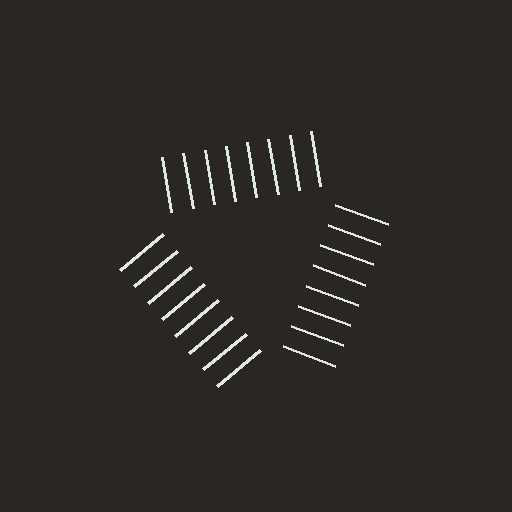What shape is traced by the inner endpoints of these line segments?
An illusory triangle — the line segments terminate on its edges but no continuous stroke is drawn.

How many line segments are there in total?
24 — 8 along each of the 3 edges.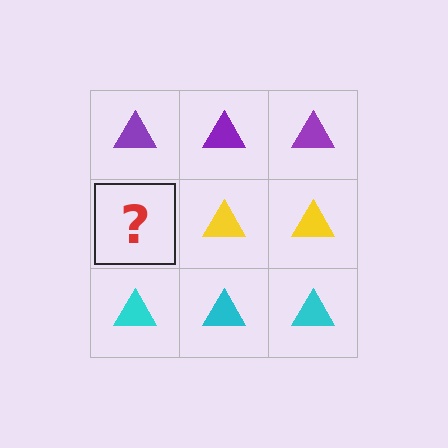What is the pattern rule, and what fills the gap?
The rule is that each row has a consistent color. The gap should be filled with a yellow triangle.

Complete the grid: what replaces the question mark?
The question mark should be replaced with a yellow triangle.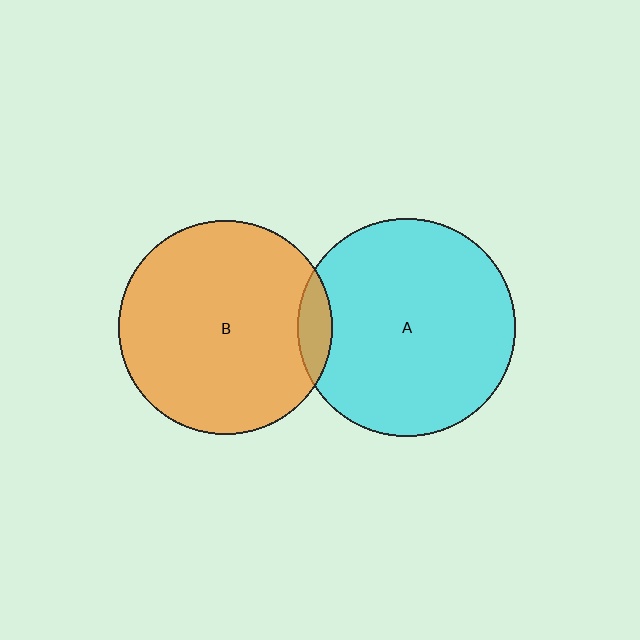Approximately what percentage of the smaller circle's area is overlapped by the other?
Approximately 10%.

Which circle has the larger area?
Circle A (cyan).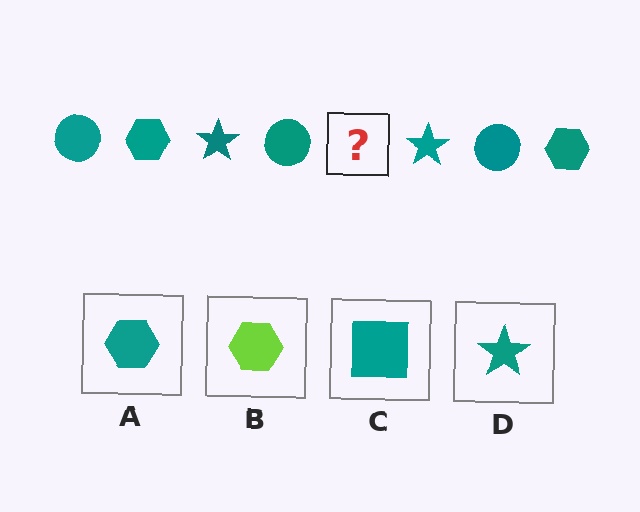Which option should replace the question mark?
Option A.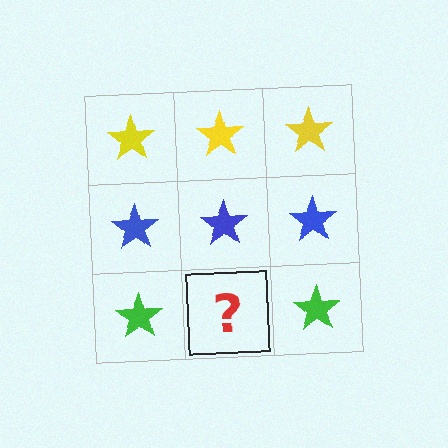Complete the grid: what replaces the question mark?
The question mark should be replaced with a green star.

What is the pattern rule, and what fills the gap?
The rule is that each row has a consistent color. The gap should be filled with a green star.